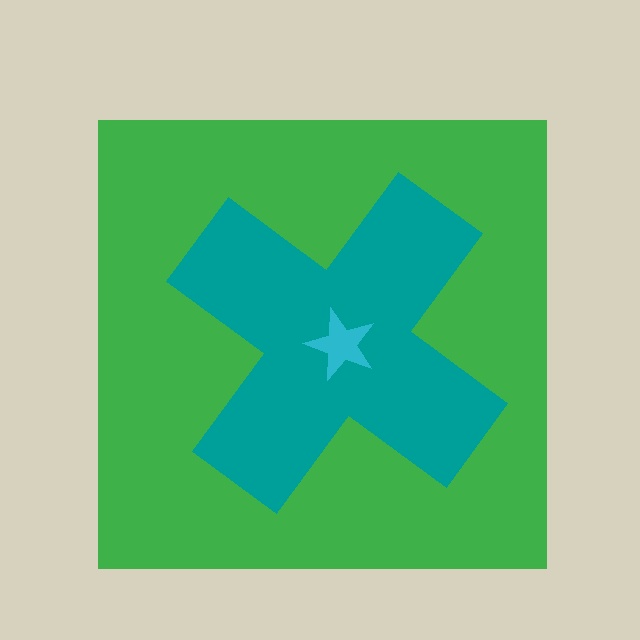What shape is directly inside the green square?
The teal cross.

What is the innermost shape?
The cyan star.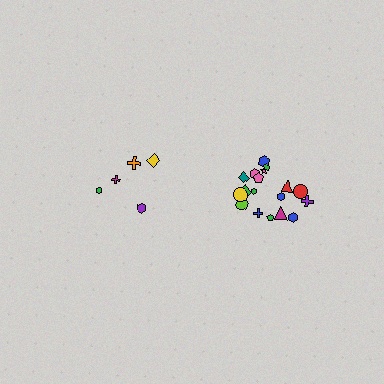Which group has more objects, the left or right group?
The right group.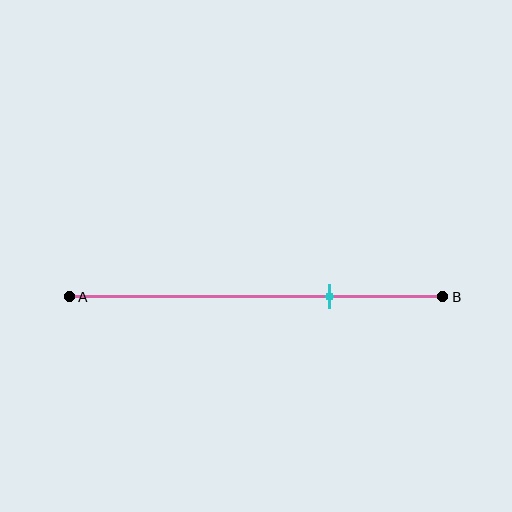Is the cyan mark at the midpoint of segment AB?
No, the mark is at about 70% from A, not at the 50% midpoint.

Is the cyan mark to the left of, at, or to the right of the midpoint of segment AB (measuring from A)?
The cyan mark is to the right of the midpoint of segment AB.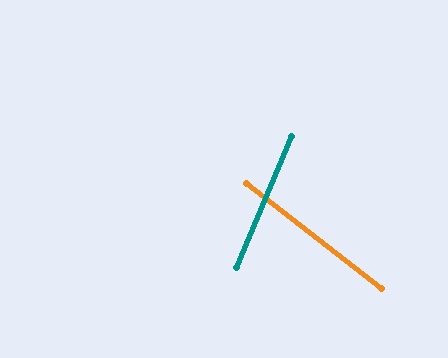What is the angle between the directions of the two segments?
Approximately 75 degrees.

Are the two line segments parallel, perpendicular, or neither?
Neither parallel nor perpendicular — they differ by about 75°.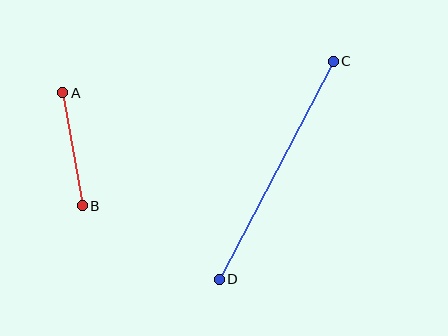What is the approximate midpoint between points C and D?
The midpoint is at approximately (276, 170) pixels.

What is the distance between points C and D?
The distance is approximately 246 pixels.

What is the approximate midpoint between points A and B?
The midpoint is at approximately (72, 149) pixels.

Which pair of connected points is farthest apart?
Points C and D are farthest apart.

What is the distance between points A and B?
The distance is approximately 115 pixels.